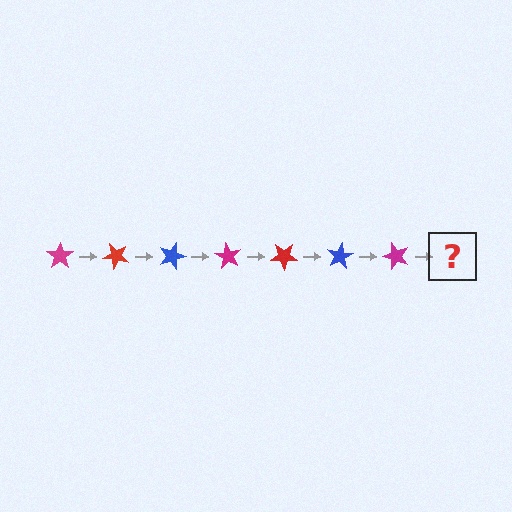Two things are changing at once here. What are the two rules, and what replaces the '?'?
The two rules are that it rotates 45 degrees each step and the color cycles through magenta, red, and blue. The '?' should be a red star, rotated 315 degrees from the start.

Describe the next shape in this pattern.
It should be a red star, rotated 315 degrees from the start.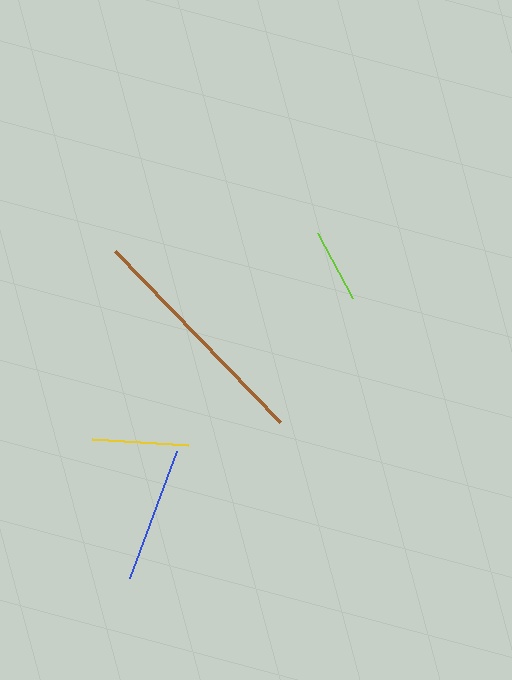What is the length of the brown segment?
The brown segment is approximately 238 pixels long.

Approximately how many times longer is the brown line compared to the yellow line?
The brown line is approximately 2.5 times the length of the yellow line.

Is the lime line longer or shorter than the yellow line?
The yellow line is longer than the lime line.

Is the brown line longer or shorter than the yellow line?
The brown line is longer than the yellow line.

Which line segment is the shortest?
The lime line is the shortest at approximately 74 pixels.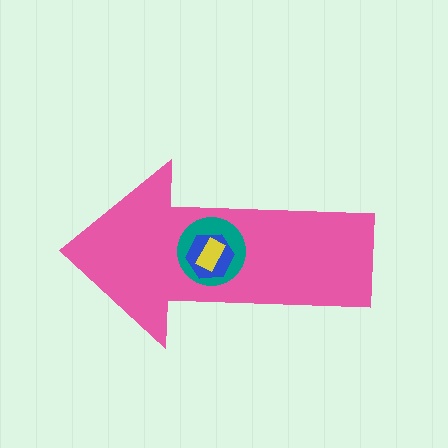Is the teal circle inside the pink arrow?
Yes.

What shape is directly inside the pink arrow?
The teal circle.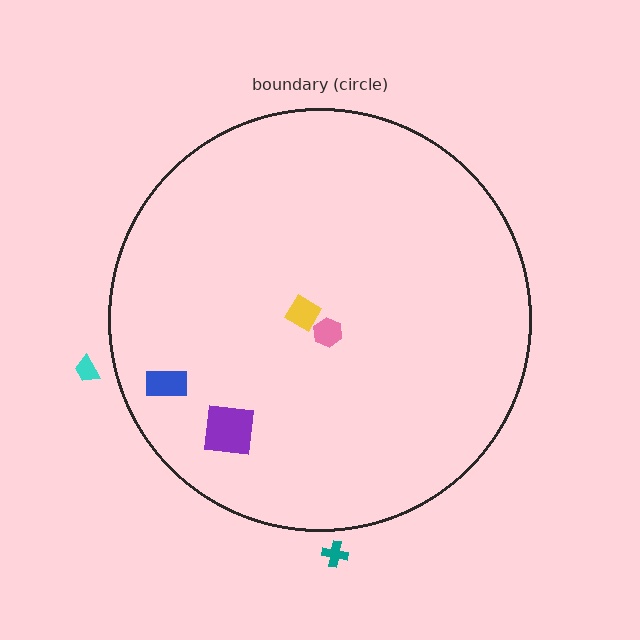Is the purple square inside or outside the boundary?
Inside.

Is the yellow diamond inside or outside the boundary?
Inside.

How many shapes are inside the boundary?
4 inside, 2 outside.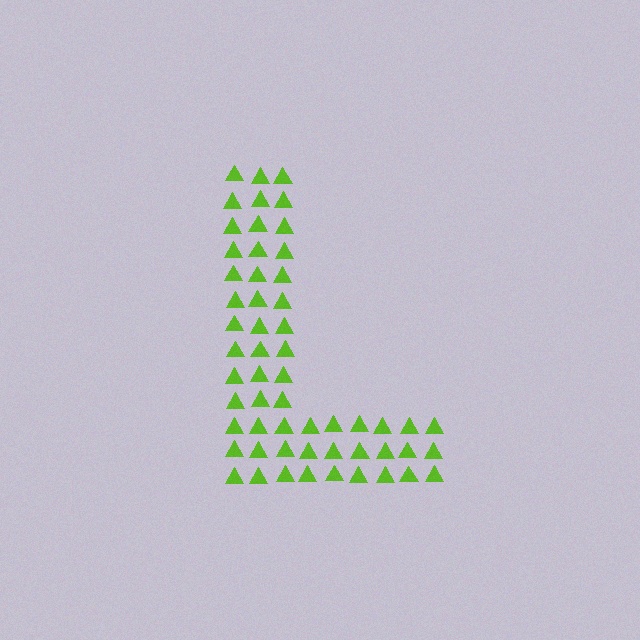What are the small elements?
The small elements are triangles.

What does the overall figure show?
The overall figure shows the letter L.